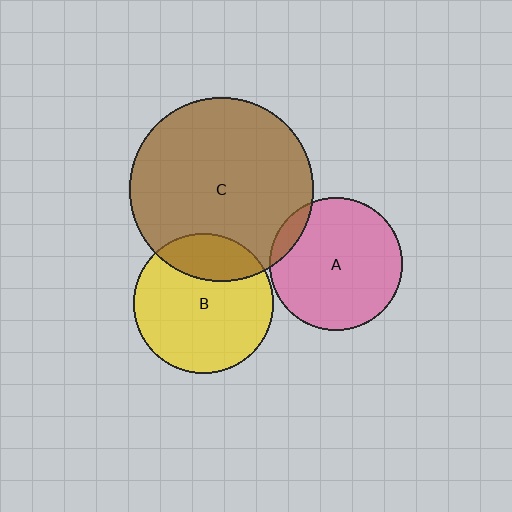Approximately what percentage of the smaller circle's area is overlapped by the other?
Approximately 10%.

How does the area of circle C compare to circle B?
Approximately 1.7 times.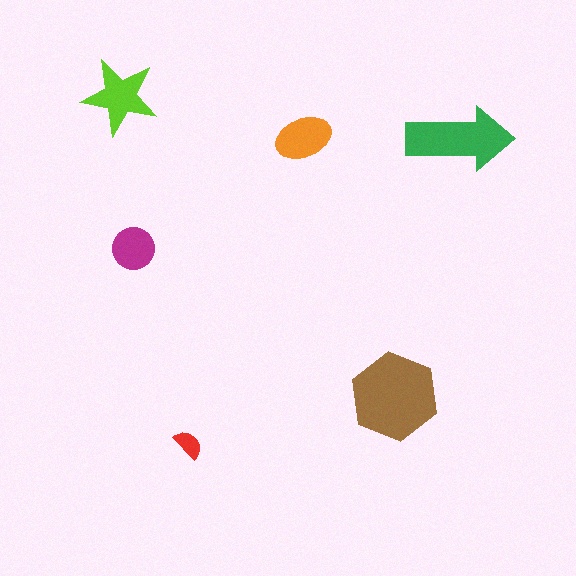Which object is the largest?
The brown hexagon.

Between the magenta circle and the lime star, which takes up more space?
The lime star.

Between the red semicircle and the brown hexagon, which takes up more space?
The brown hexagon.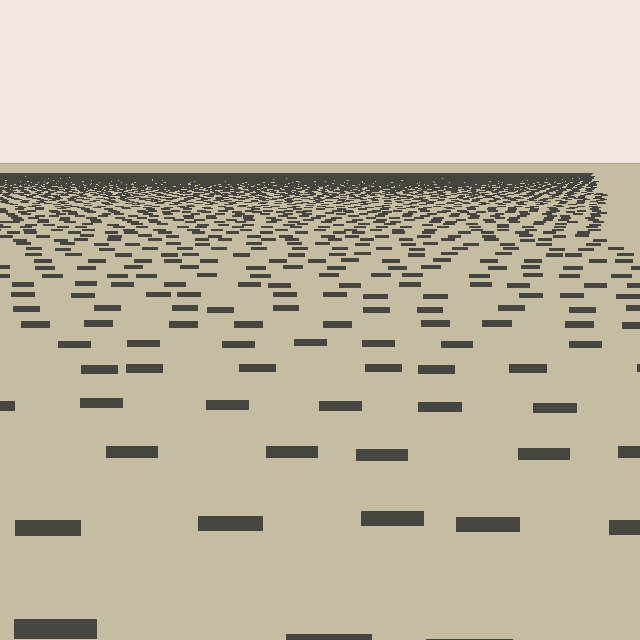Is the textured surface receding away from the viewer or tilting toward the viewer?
The surface is receding away from the viewer. Texture elements get smaller and denser toward the top.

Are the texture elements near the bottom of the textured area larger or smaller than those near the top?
Larger. Near the bottom, elements are closer to the viewer and appear at a bigger on-screen size.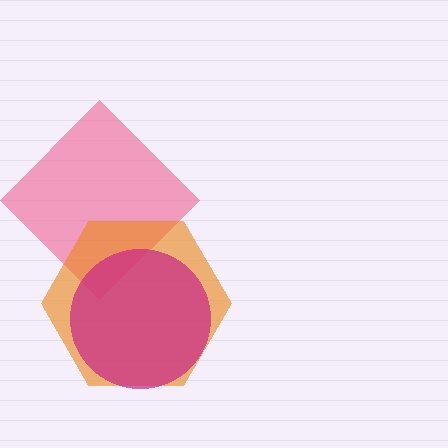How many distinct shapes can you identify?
There are 3 distinct shapes: a pink diamond, an orange hexagon, a magenta circle.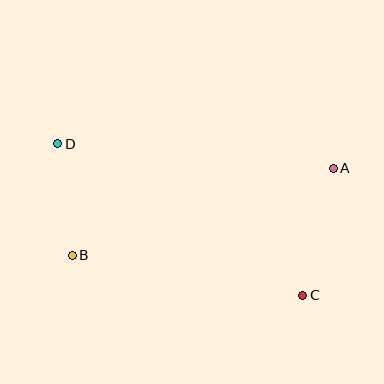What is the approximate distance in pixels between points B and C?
The distance between B and C is approximately 234 pixels.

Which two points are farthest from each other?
Points C and D are farthest from each other.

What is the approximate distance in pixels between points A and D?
The distance between A and D is approximately 277 pixels.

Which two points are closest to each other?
Points B and D are closest to each other.